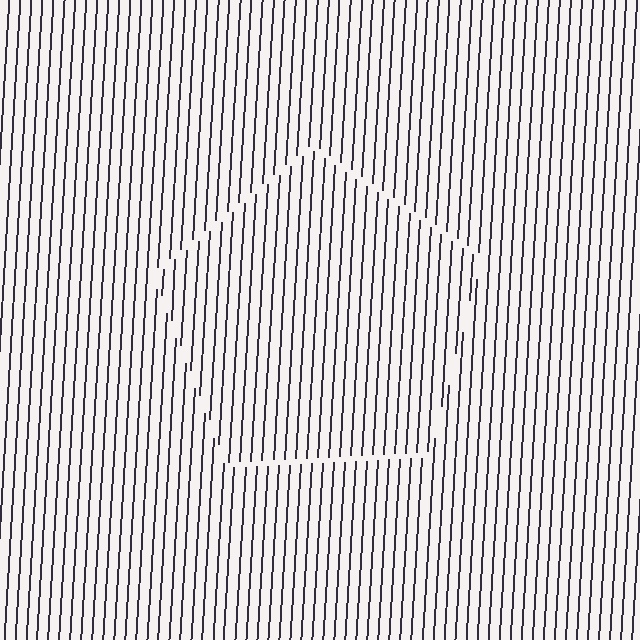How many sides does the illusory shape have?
5 sides — the line-ends trace a pentagon.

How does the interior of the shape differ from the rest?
The interior of the shape contains the same grating, shifted by half a period — the contour is defined by the phase discontinuity where line-ends from the inner and outer gratings abut.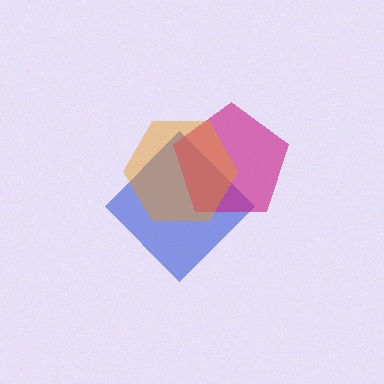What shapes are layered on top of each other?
The layered shapes are: a blue diamond, a magenta pentagon, an orange hexagon.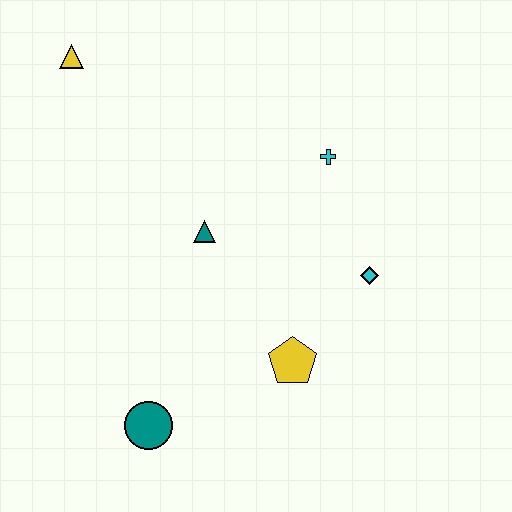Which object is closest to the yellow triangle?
The teal triangle is closest to the yellow triangle.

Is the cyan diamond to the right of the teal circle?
Yes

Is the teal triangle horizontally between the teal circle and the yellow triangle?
No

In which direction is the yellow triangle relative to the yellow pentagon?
The yellow triangle is above the yellow pentagon.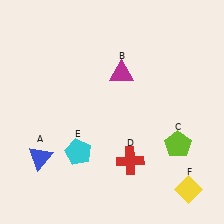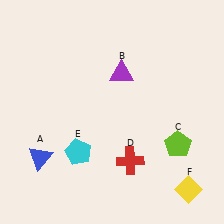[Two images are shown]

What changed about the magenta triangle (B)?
In Image 1, B is magenta. In Image 2, it changed to purple.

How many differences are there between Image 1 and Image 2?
There is 1 difference between the two images.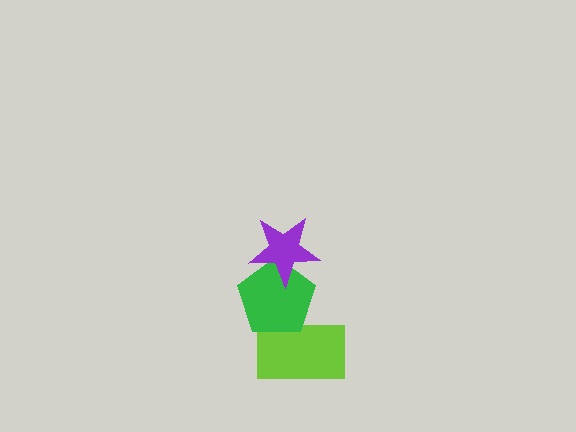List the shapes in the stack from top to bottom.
From top to bottom: the purple star, the green pentagon, the lime rectangle.